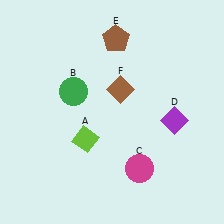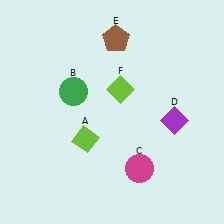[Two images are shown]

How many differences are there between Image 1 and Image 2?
There is 1 difference between the two images.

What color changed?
The diamond (F) changed from brown in Image 1 to lime in Image 2.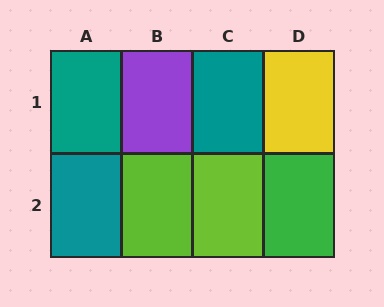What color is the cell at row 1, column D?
Yellow.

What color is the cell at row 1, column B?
Purple.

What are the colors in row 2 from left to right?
Teal, lime, lime, green.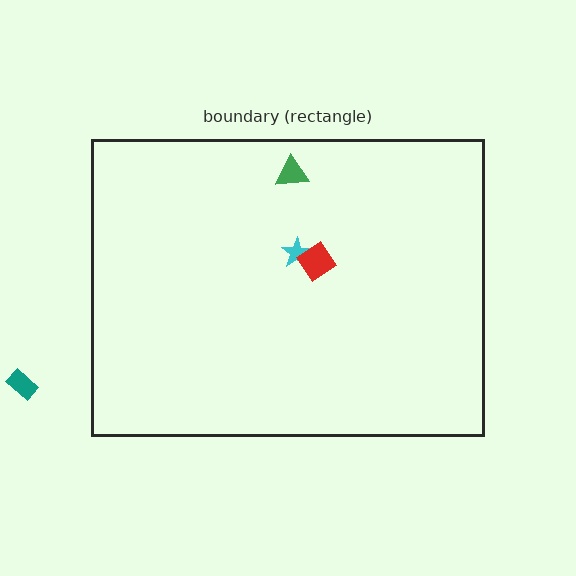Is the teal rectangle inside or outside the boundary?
Outside.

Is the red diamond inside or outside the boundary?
Inside.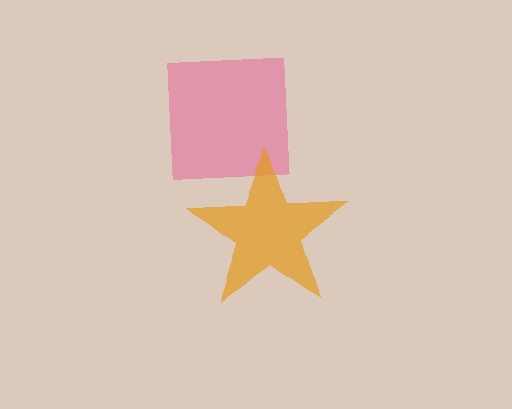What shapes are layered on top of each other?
The layered shapes are: a pink square, an orange star.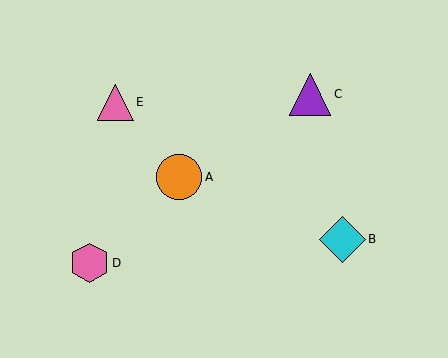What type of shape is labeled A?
Shape A is an orange circle.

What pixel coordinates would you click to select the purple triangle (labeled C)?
Click at (310, 94) to select the purple triangle C.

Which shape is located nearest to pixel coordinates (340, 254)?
The cyan diamond (labeled B) at (342, 239) is nearest to that location.